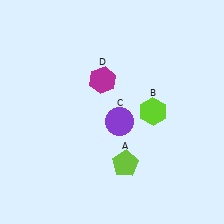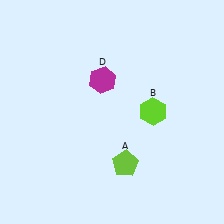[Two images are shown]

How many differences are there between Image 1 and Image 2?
There is 1 difference between the two images.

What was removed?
The purple circle (C) was removed in Image 2.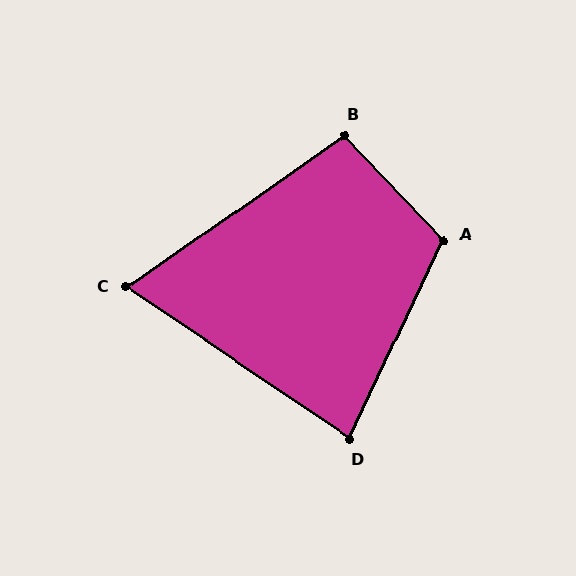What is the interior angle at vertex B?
Approximately 98 degrees (obtuse).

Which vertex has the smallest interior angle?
C, at approximately 69 degrees.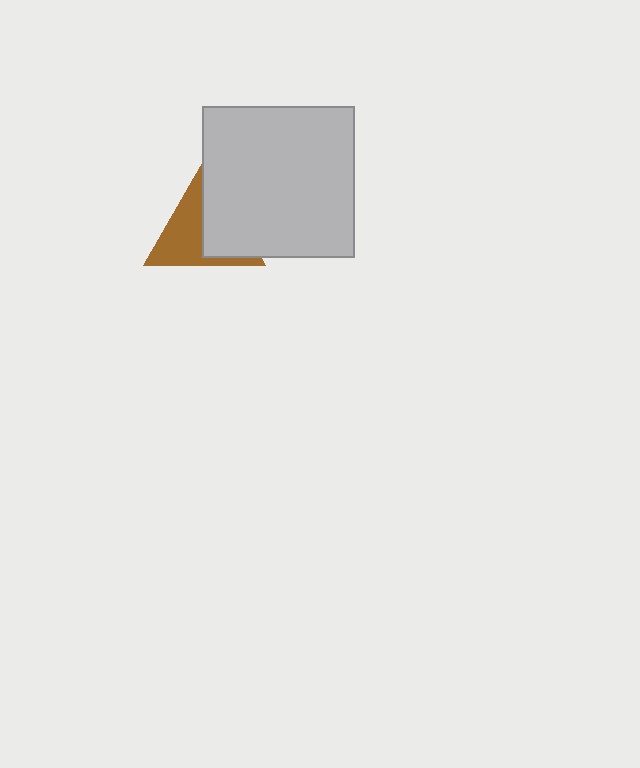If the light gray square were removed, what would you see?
You would see the complete brown triangle.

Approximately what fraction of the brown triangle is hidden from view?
Roughly 47% of the brown triangle is hidden behind the light gray square.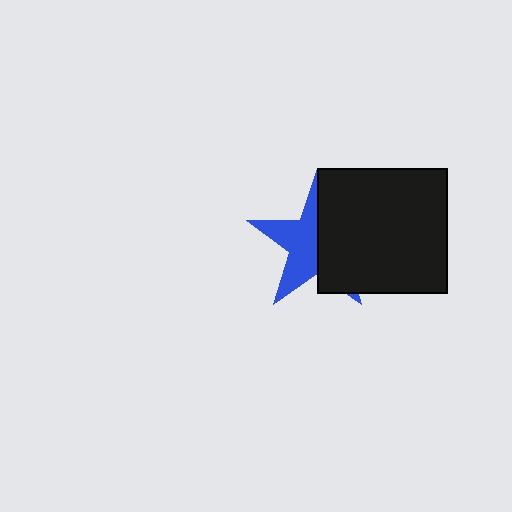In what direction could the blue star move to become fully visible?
The blue star could move left. That would shift it out from behind the black rectangle entirely.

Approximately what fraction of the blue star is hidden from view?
Roughly 49% of the blue star is hidden behind the black rectangle.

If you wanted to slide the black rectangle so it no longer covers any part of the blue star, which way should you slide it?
Slide it right — that is the most direct way to separate the two shapes.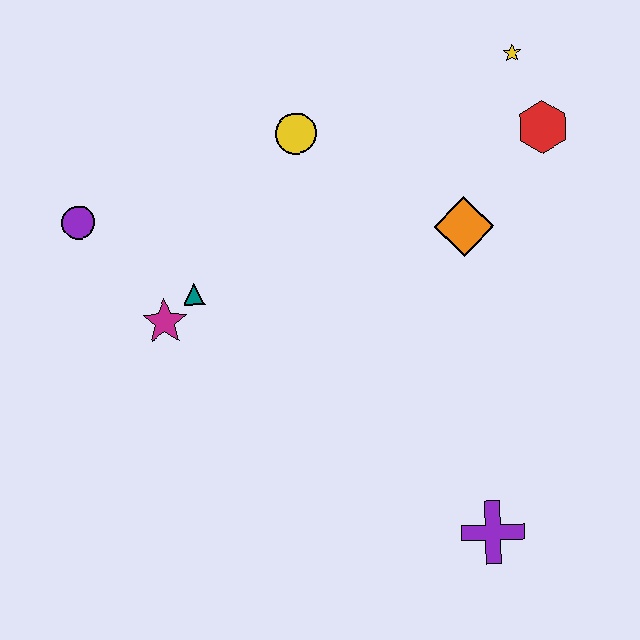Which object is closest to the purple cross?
The orange diamond is closest to the purple cross.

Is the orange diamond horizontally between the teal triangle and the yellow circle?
No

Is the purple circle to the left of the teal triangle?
Yes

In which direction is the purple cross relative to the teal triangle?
The purple cross is to the right of the teal triangle.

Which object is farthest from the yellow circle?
The purple cross is farthest from the yellow circle.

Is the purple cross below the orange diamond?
Yes